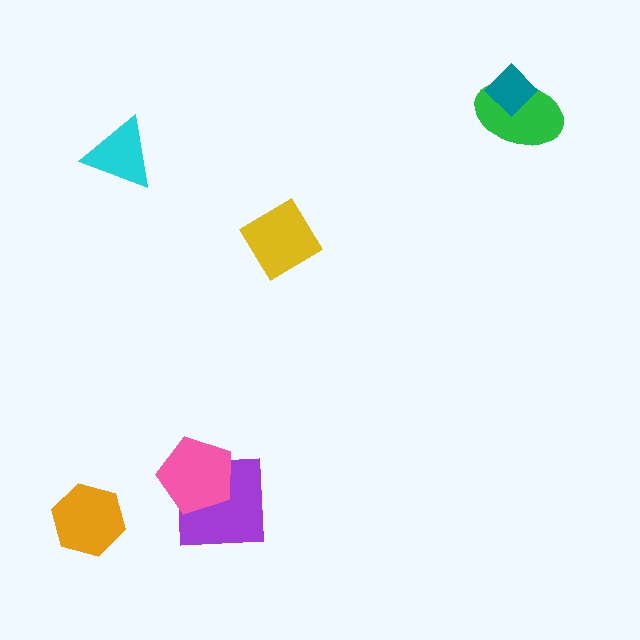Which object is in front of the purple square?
The pink pentagon is in front of the purple square.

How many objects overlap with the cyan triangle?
0 objects overlap with the cyan triangle.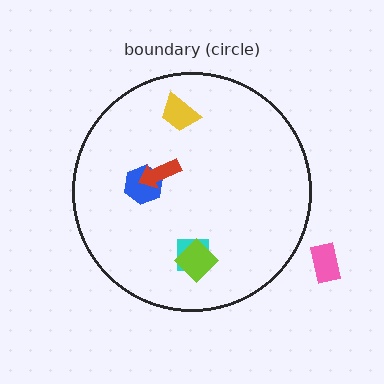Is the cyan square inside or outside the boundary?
Inside.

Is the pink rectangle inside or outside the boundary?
Outside.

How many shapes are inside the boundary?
5 inside, 1 outside.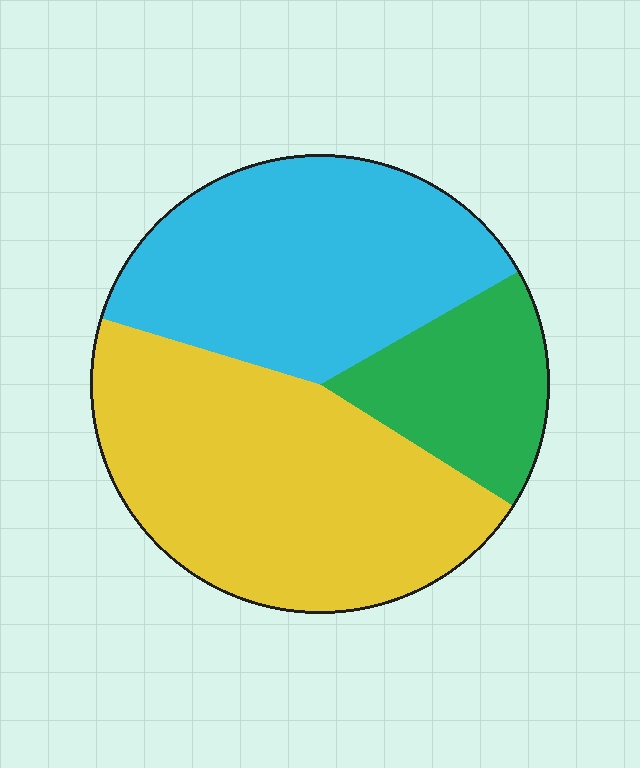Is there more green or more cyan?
Cyan.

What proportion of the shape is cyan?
Cyan takes up about three eighths (3/8) of the shape.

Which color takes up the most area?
Yellow, at roughly 45%.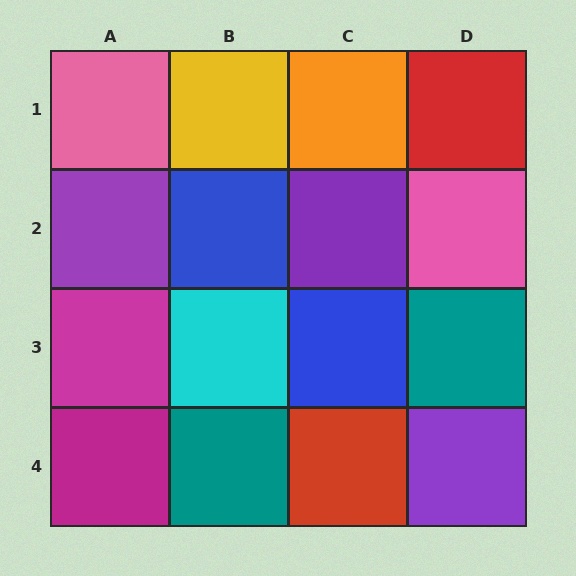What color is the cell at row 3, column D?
Teal.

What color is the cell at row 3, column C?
Blue.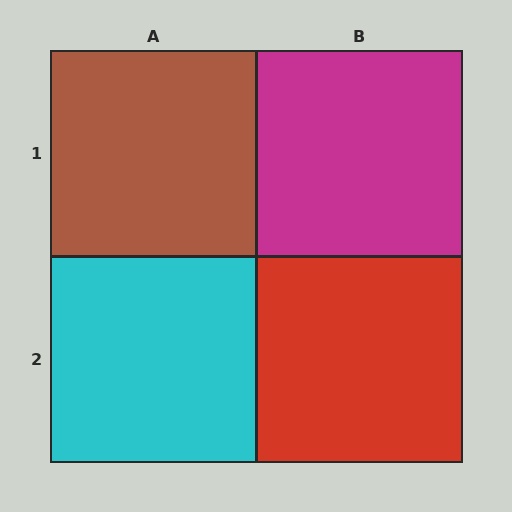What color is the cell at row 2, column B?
Red.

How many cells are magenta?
1 cell is magenta.